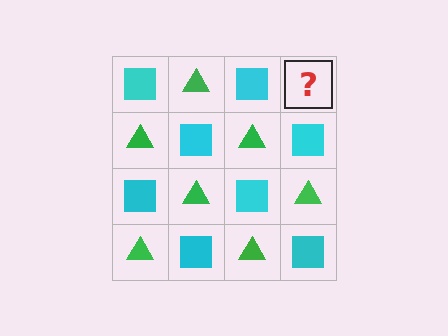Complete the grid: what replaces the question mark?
The question mark should be replaced with a green triangle.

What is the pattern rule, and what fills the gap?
The rule is that it alternates cyan square and green triangle in a checkerboard pattern. The gap should be filled with a green triangle.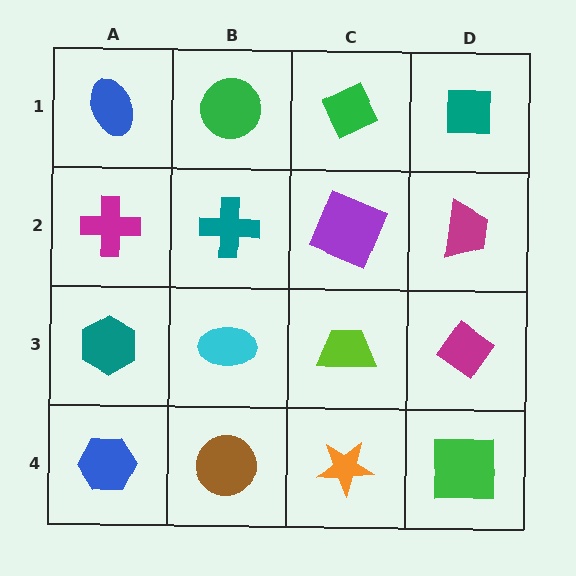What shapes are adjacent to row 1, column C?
A purple square (row 2, column C), a green circle (row 1, column B), a teal square (row 1, column D).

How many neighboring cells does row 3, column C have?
4.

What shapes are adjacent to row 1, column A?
A magenta cross (row 2, column A), a green circle (row 1, column B).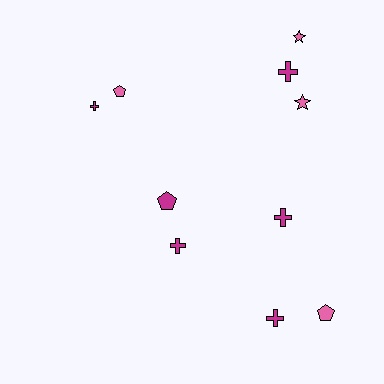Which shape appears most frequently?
Cross, with 5 objects.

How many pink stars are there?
There are 2 pink stars.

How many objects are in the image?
There are 10 objects.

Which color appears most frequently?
Magenta, with 6 objects.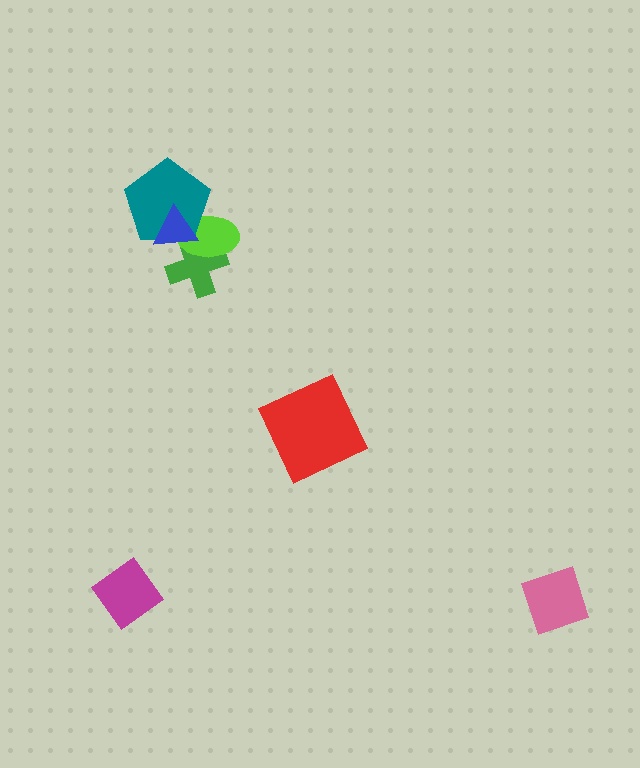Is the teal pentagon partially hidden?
Yes, it is partially covered by another shape.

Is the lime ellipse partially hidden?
Yes, it is partially covered by another shape.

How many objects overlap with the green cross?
2 objects overlap with the green cross.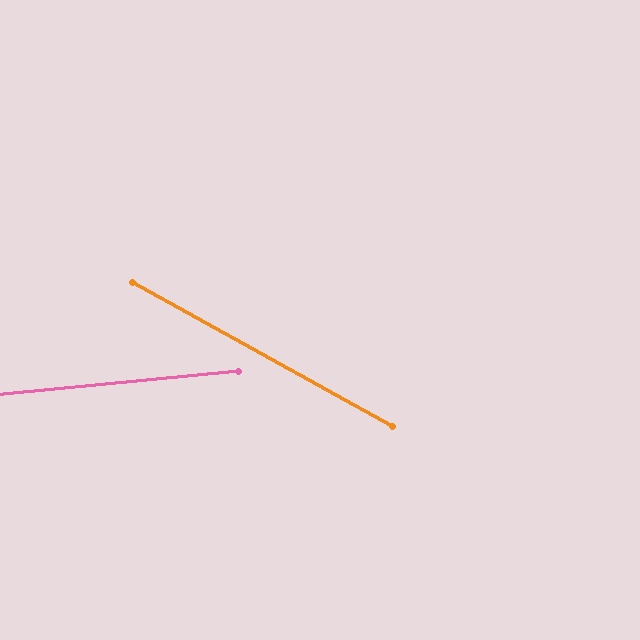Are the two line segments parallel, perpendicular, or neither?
Neither parallel nor perpendicular — they differ by about 35°.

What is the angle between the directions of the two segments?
Approximately 35 degrees.